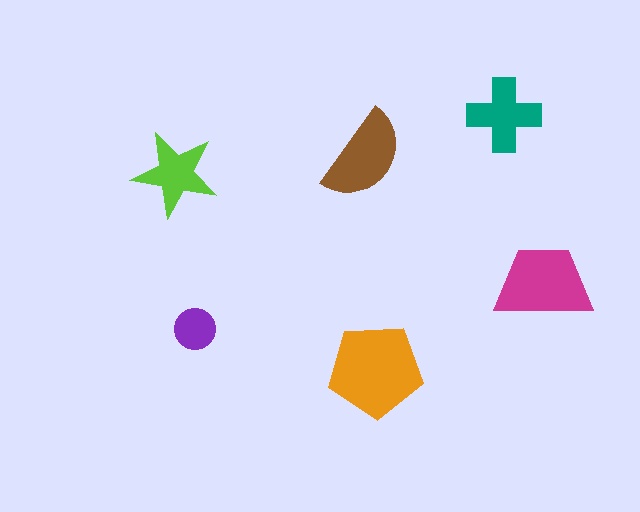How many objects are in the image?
There are 6 objects in the image.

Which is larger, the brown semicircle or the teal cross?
The brown semicircle.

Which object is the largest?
The orange pentagon.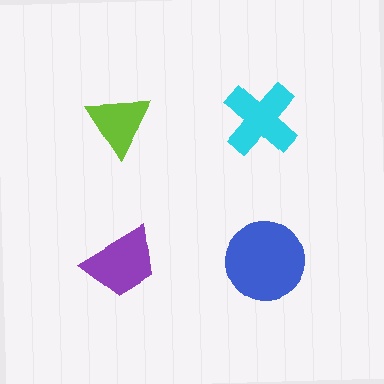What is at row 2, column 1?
A purple trapezoid.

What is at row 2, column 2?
A blue circle.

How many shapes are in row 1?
2 shapes.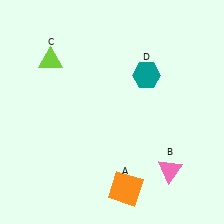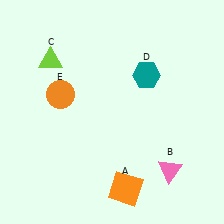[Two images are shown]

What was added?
An orange circle (E) was added in Image 2.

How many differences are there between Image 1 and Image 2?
There is 1 difference between the two images.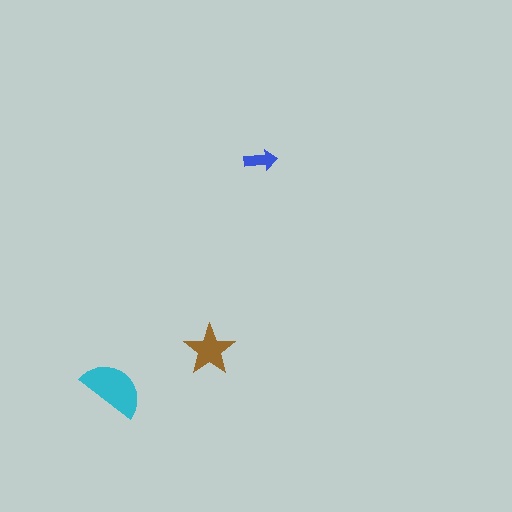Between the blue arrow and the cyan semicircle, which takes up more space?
The cyan semicircle.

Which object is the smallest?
The blue arrow.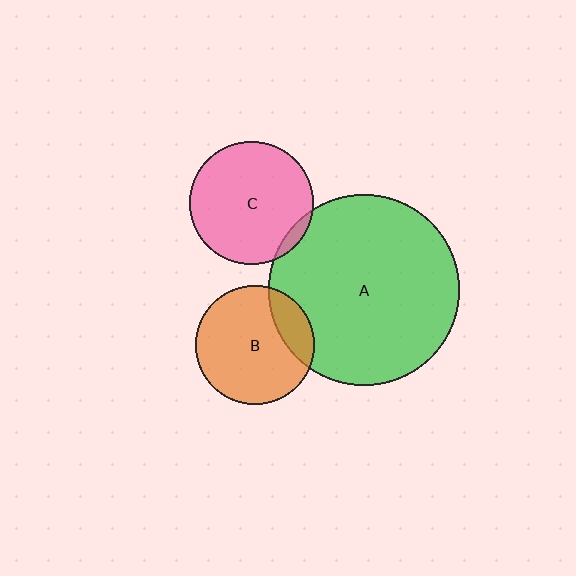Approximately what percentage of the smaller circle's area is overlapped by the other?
Approximately 5%.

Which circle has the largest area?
Circle A (green).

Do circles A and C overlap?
Yes.